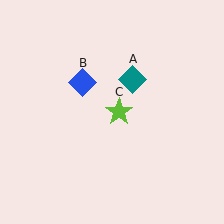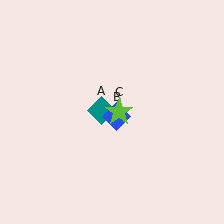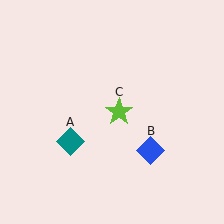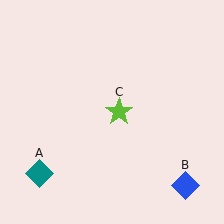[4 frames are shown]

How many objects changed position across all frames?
2 objects changed position: teal diamond (object A), blue diamond (object B).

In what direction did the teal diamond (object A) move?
The teal diamond (object A) moved down and to the left.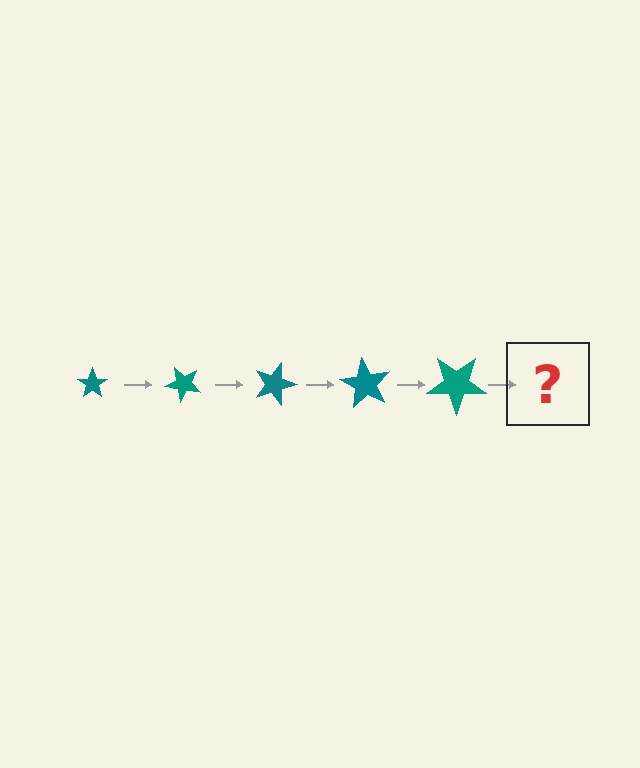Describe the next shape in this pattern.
It should be a star, larger than the previous one and rotated 225 degrees from the start.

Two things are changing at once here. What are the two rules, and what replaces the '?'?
The two rules are that the star grows larger each step and it rotates 45 degrees each step. The '?' should be a star, larger than the previous one and rotated 225 degrees from the start.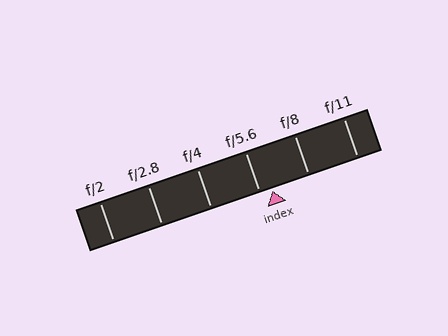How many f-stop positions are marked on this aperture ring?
There are 6 f-stop positions marked.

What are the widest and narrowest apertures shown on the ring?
The widest aperture shown is f/2 and the narrowest is f/11.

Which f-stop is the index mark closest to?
The index mark is closest to f/5.6.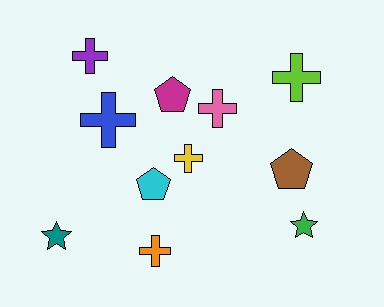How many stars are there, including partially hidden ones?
There are 2 stars.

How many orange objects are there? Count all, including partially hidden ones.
There is 1 orange object.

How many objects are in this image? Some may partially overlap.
There are 11 objects.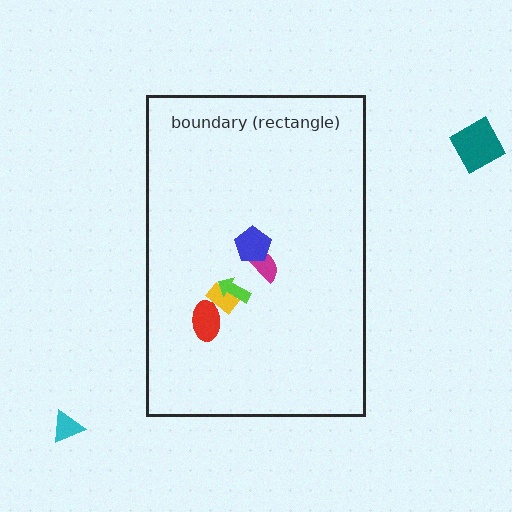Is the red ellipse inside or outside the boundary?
Inside.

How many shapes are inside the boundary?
5 inside, 2 outside.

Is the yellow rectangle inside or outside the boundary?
Inside.